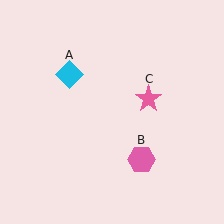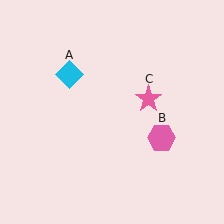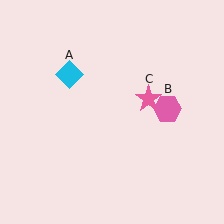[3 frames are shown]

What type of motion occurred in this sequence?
The pink hexagon (object B) rotated counterclockwise around the center of the scene.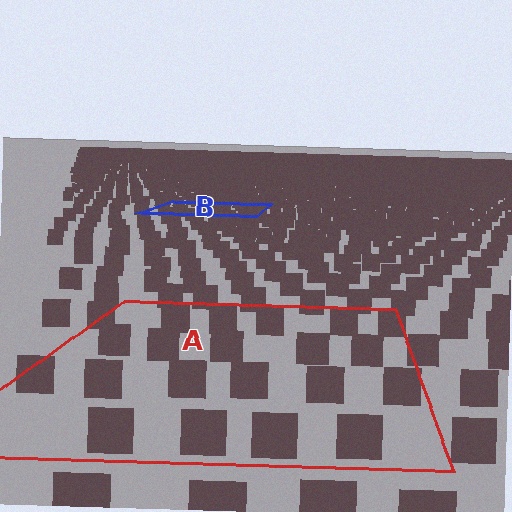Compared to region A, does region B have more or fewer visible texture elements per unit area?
Region B has more texture elements per unit area — they are packed more densely because it is farther away.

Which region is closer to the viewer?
Region A is closer. The texture elements there are larger and more spread out.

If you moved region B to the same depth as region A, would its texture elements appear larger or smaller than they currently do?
They would appear larger. At a closer depth, the same texture elements are projected at a bigger on-screen size.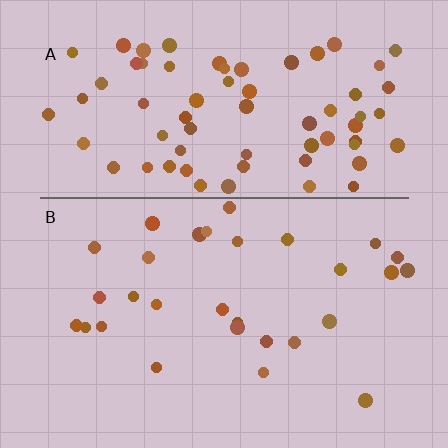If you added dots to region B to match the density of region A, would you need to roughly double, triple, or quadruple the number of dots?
Approximately double.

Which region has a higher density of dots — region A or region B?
A (the top).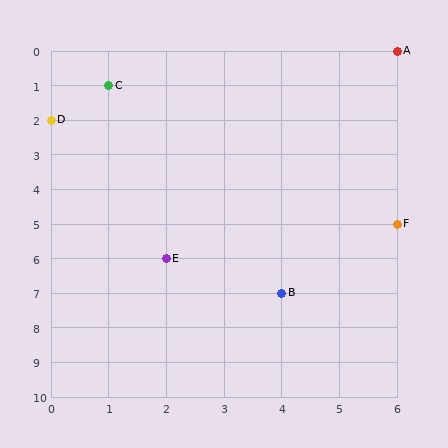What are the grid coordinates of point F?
Point F is at grid coordinates (6, 5).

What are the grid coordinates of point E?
Point E is at grid coordinates (2, 6).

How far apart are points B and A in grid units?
Points B and A are 2 columns and 7 rows apart (about 7.3 grid units diagonally).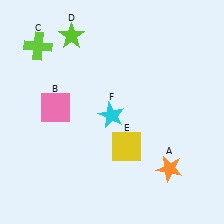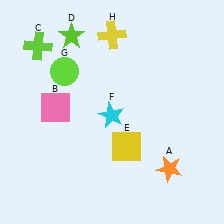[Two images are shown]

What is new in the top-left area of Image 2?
A lime circle (G) was added in the top-left area of Image 2.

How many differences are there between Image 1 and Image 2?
There are 2 differences between the two images.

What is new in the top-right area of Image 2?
A yellow cross (H) was added in the top-right area of Image 2.